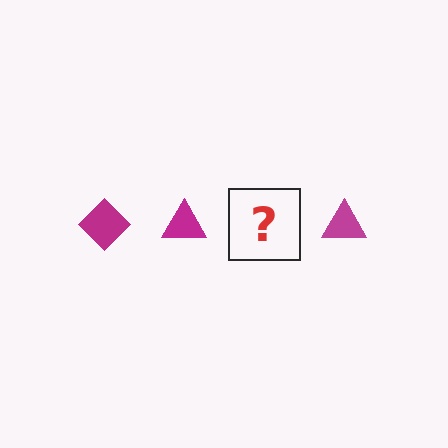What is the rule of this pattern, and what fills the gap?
The rule is that the pattern cycles through diamond, triangle shapes in magenta. The gap should be filled with a magenta diamond.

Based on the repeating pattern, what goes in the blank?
The blank should be a magenta diamond.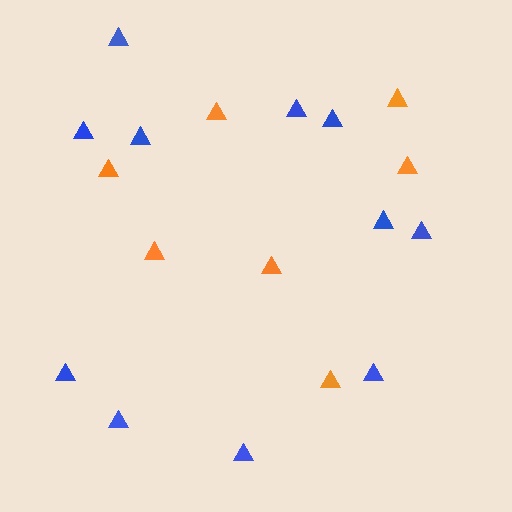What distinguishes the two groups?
There are 2 groups: one group of blue triangles (11) and one group of orange triangles (7).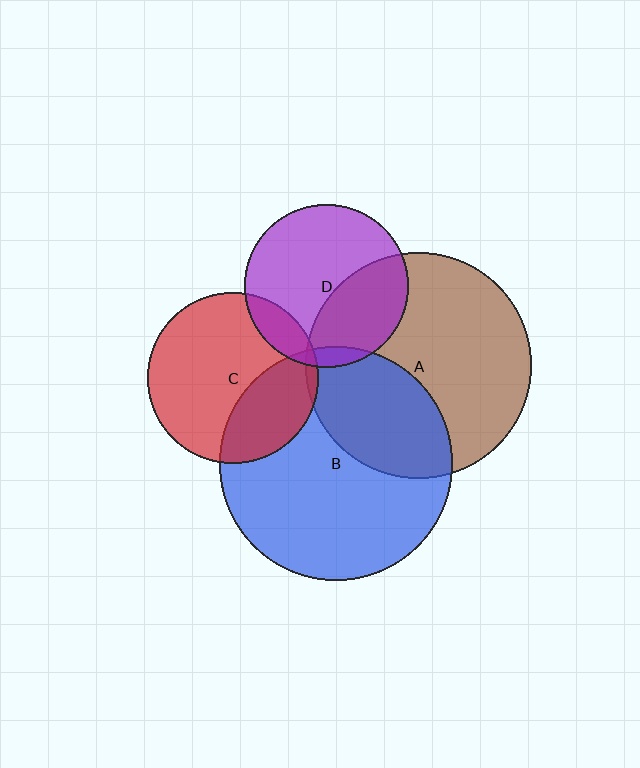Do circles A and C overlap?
Yes.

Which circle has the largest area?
Circle B (blue).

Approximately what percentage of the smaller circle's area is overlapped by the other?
Approximately 5%.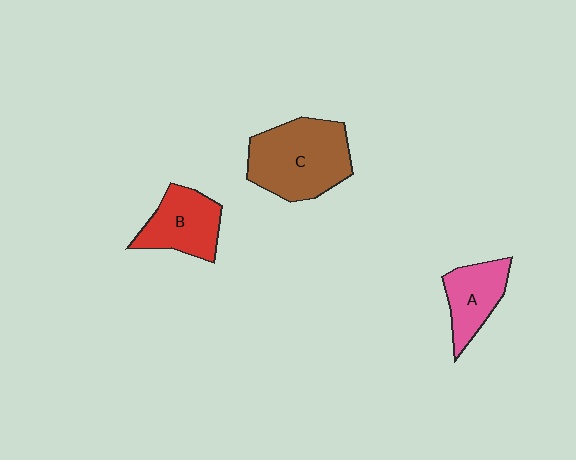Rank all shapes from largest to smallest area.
From largest to smallest: C (brown), B (red), A (pink).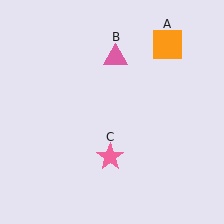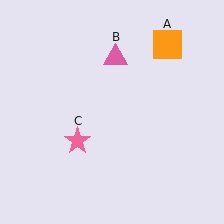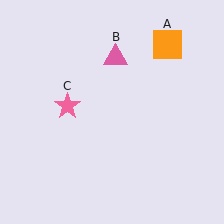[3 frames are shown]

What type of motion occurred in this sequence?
The pink star (object C) rotated clockwise around the center of the scene.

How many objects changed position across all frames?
1 object changed position: pink star (object C).